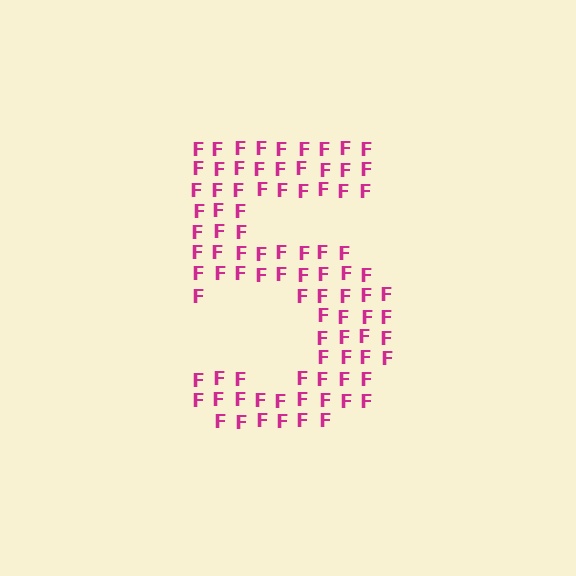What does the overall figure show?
The overall figure shows the digit 5.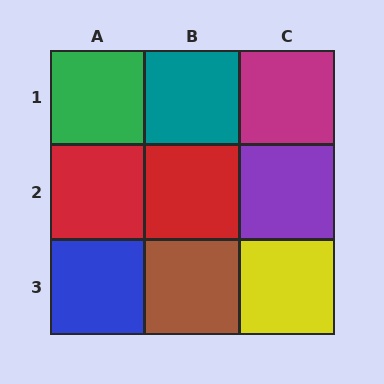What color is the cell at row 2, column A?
Red.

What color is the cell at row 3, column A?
Blue.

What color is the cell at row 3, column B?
Brown.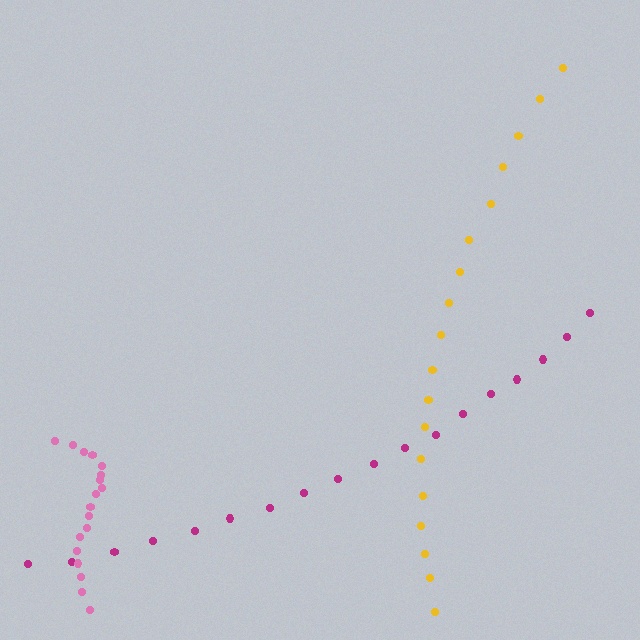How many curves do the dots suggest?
There are 3 distinct paths.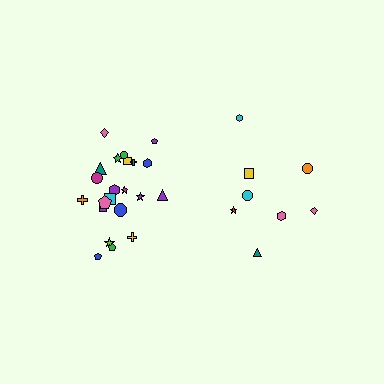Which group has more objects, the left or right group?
The left group.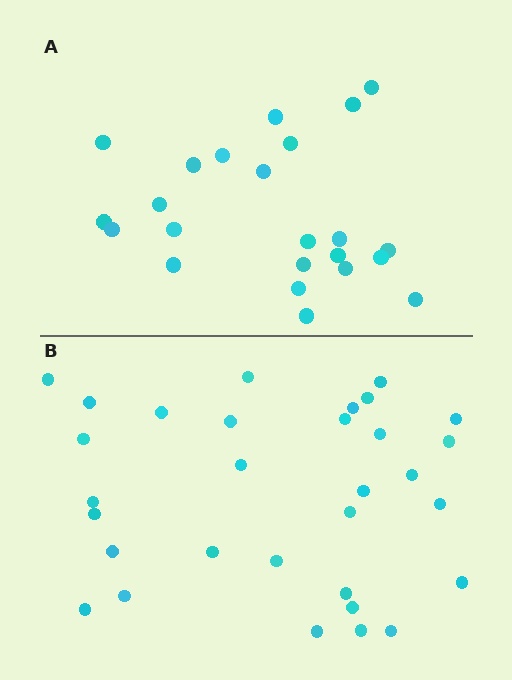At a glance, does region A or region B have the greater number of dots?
Region B (the bottom region) has more dots.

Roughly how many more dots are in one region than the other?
Region B has roughly 8 or so more dots than region A.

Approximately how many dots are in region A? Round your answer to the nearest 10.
About 20 dots. (The exact count is 23, which rounds to 20.)